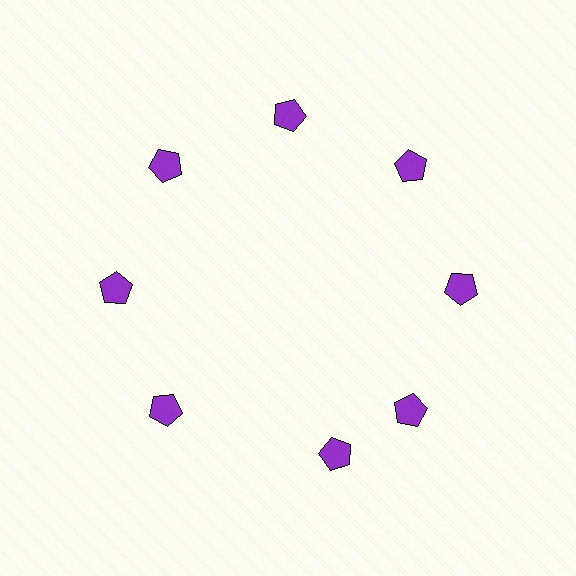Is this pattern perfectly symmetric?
No. The 8 purple pentagons are arranged in a ring, but one element near the 6 o'clock position is rotated out of alignment along the ring, breaking the 8-fold rotational symmetry.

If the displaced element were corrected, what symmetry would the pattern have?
It would have 8-fold rotational symmetry — the pattern would map onto itself every 45 degrees.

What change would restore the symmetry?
The symmetry would be restored by rotating it back into even spacing with its neighbors so that all 8 pentagons sit at equal angles and equal distance from the center.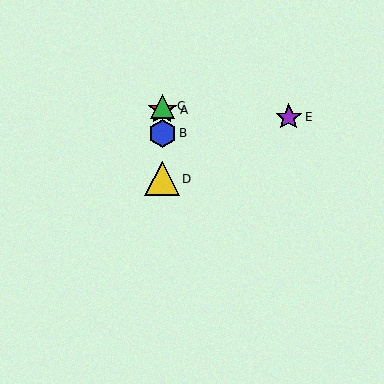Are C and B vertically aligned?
Yes, both are at x≈162.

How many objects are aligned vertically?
4 objects (A, B, C, D) are aligned vertically.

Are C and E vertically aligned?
No, C is at x≈162 and E is at x≈289.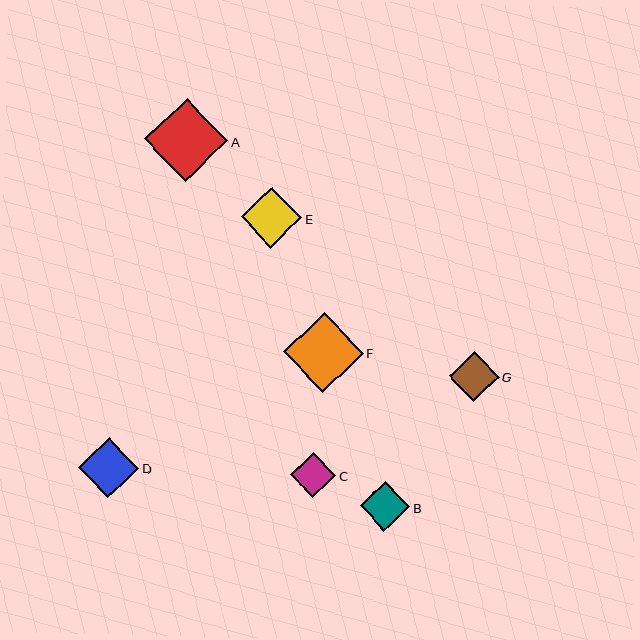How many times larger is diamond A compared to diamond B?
Diamond A is approximately 1.7 times the size of diamond B.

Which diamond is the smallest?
Diamond C is the smallest with a size of approximately 45 pixels.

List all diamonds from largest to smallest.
From largest to smallest: A, F, E, D, G, B, C.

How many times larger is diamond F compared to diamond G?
Diamond F is approximately 1.6 times the size of diamond G.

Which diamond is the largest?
Diamond A is the largest with a size of approximately 83 pixels.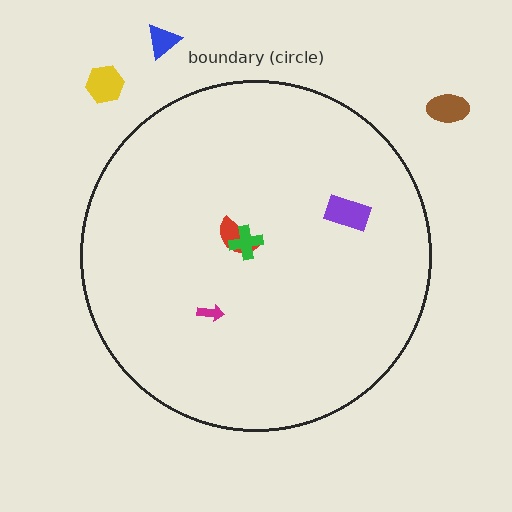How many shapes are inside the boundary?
4 inside, 3 outside.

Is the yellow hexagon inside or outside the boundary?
Outside.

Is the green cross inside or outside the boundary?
Inside.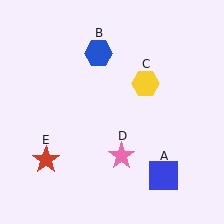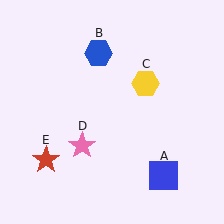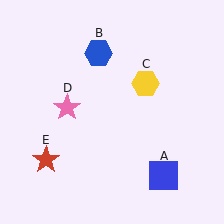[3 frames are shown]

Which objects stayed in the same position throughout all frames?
Blue square (object A) and blue hexagon (object B) and yellow hexagon (object C) and red star (object E) remained stationary.